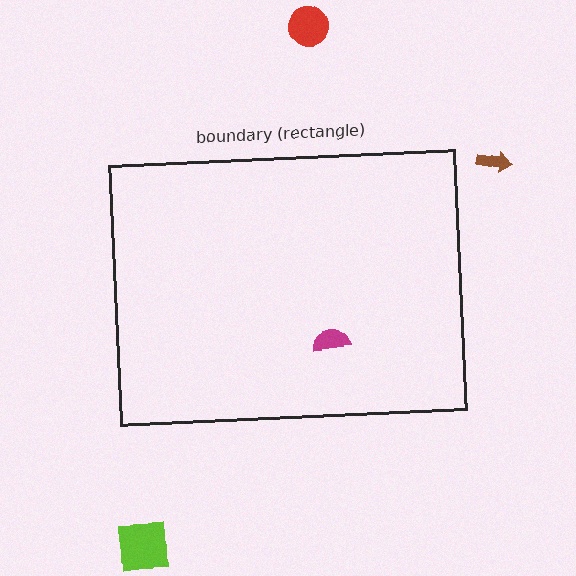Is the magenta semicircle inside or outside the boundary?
Inside.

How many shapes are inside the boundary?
1 inside, 3 outside.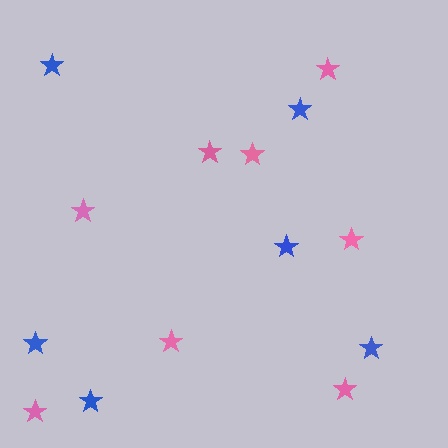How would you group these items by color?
There are 2 groups: one group of pink stars (8) and one group of blue stars (6).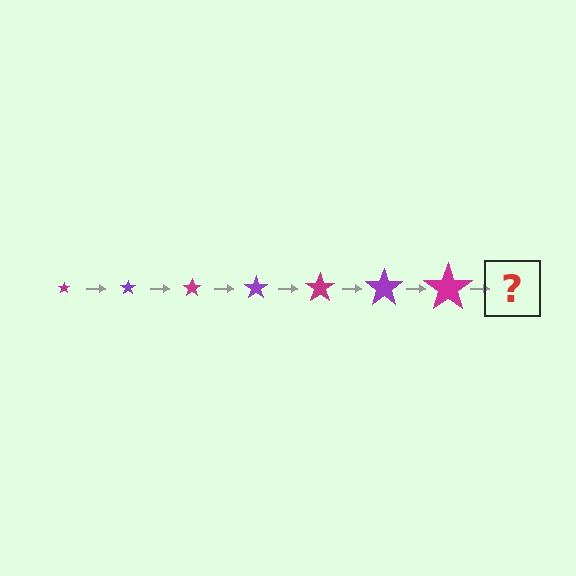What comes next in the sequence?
The next element should be a purple star, larger than the previous one.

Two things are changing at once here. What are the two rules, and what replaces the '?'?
The two rules are that the star grows larger each step and the color cycles through magenta and purple. The '?' should be a purple star, larger than the previous one.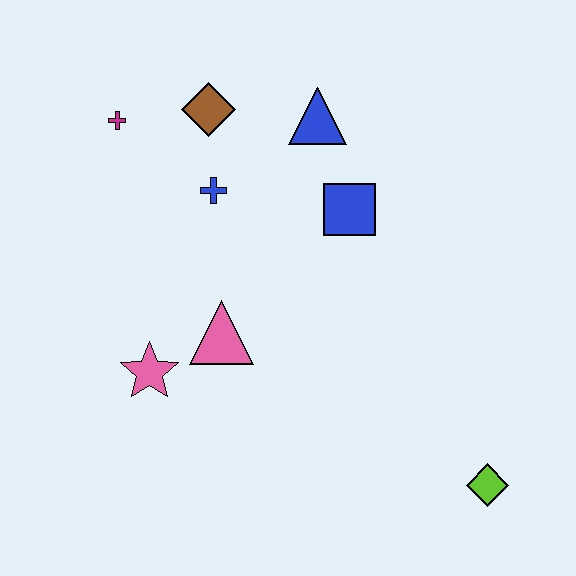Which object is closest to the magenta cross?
The brown diamond is closest to the magenta cross.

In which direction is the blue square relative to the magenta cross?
The blue square is to the right of the magenta cross.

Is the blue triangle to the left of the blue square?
Yes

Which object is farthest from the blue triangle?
The lime diamond is farthest from the blue triangle.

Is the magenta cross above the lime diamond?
Yes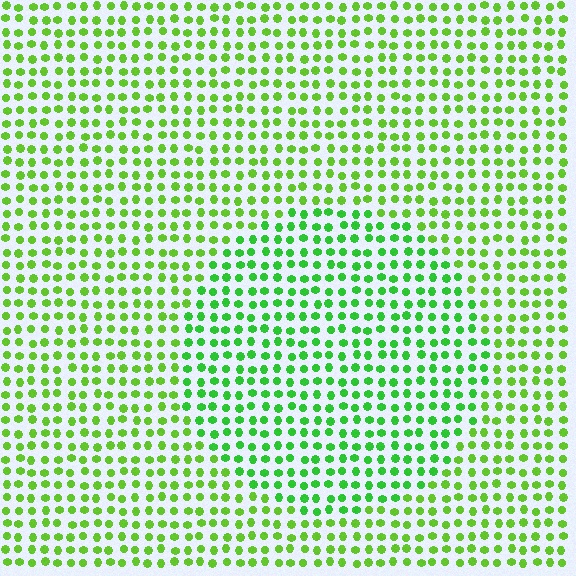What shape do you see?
I see a circle.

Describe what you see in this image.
The image is filled with small lime elements in a uniform arrangement. A circle-shaped region is visible where the elements are tinted to a slightly different hue, forming a subtle color boundary.